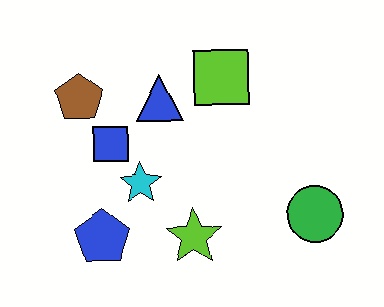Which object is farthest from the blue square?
The green circle is farthest from the blue square.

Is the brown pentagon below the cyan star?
No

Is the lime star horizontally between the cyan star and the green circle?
Yes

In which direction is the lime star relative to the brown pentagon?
The lime star is below the brown pentagon.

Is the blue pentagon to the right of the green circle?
No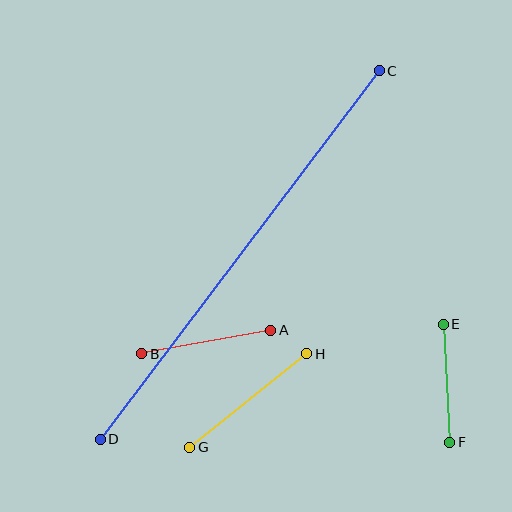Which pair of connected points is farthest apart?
Points C and D are farthest apart.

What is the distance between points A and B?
The distance is approximately 131 pixels.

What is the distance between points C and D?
The distance is approximately 462 pixels.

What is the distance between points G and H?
The distance is approximately 150 pixels.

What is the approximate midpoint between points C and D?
The midpoint is at approximately (240, 255) pixels.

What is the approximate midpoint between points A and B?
The midpoint is at approximately (206, 342) pixels.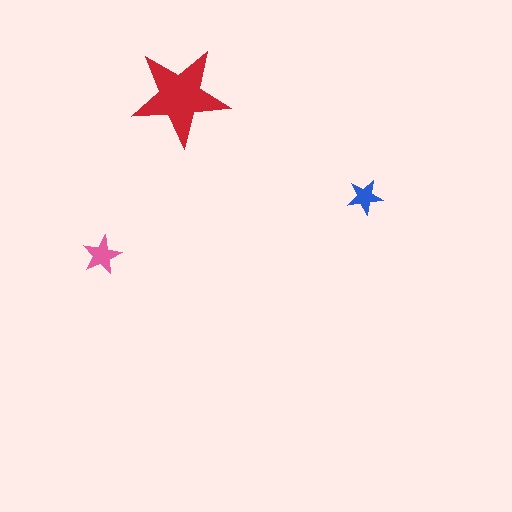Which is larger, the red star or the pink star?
The red one.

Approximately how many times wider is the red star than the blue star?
About 3 times wider.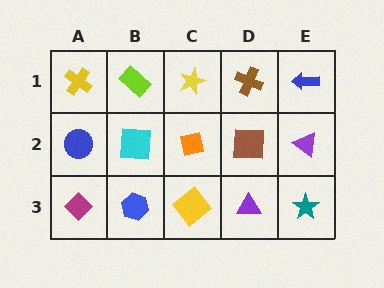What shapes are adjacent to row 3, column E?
A purple triangle (row 2, column E), a purple triangle (row 3, column D).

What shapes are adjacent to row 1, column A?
A blue circle (row 2, column A), a lime rectangle (row 1, column B).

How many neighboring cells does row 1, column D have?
3.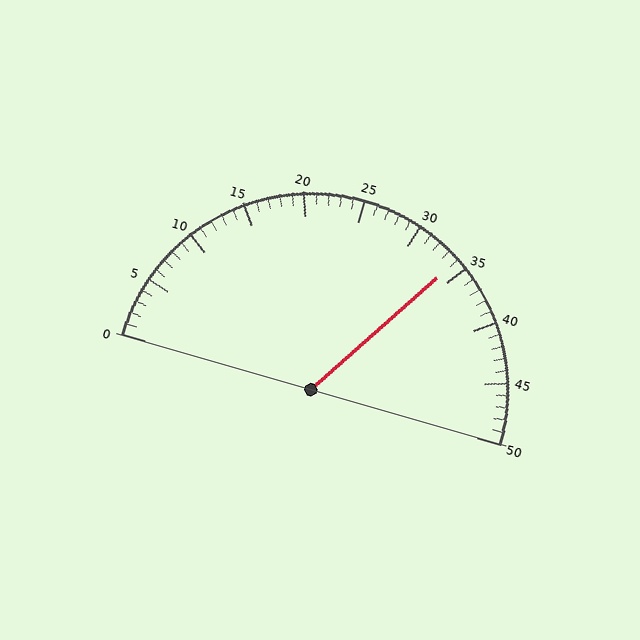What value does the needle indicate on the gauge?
The needle indicates approximately 34.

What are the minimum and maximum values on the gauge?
The gauge ranges from 0 to 50.